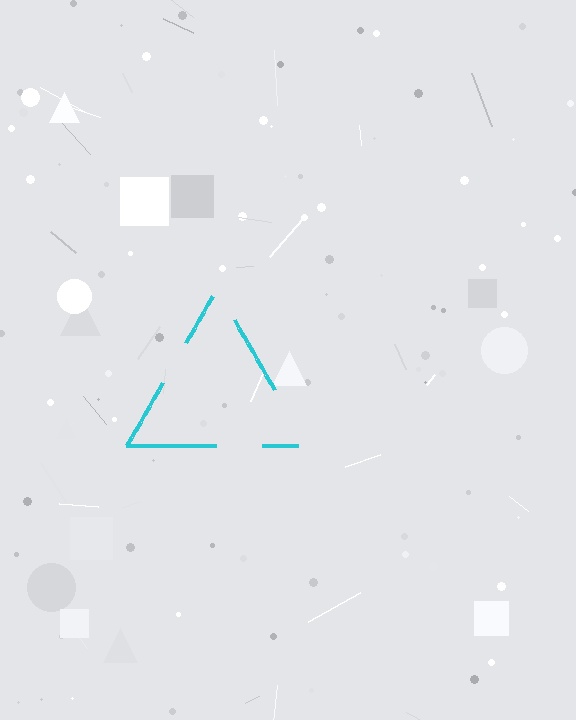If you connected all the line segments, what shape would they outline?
They would outline a triangle.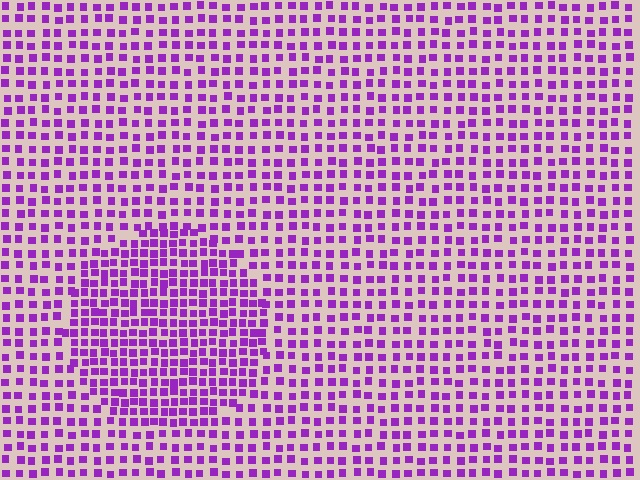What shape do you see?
I see a circle.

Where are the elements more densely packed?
The elements are more densely packed inside the circle boundary.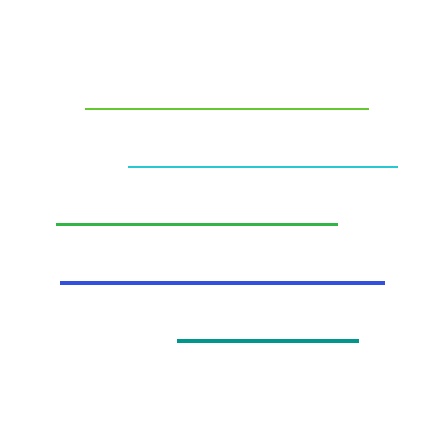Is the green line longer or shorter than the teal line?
The green line is longer than the teal line.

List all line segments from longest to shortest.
From longest to shortest: blue, lime, green, cyan, teal.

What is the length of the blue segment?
The blue segment is approximately 324 pixels long.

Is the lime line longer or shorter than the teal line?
The lime line is longer than the teal line.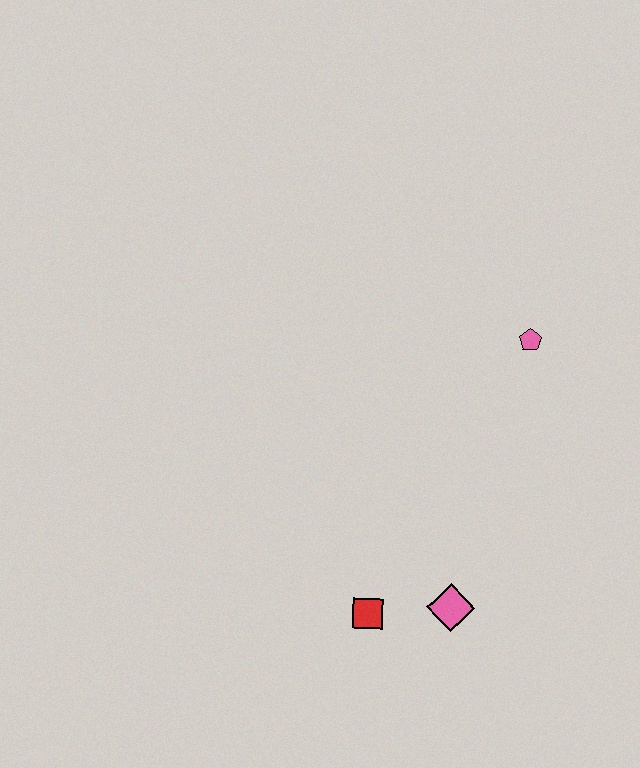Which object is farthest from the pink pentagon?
The red square is farthest from the pink pentagon.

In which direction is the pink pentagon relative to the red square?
The pink pentagon is above the red square.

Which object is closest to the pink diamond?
The red square is closest to the pink diamond.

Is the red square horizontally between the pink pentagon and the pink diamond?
No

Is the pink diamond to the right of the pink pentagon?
No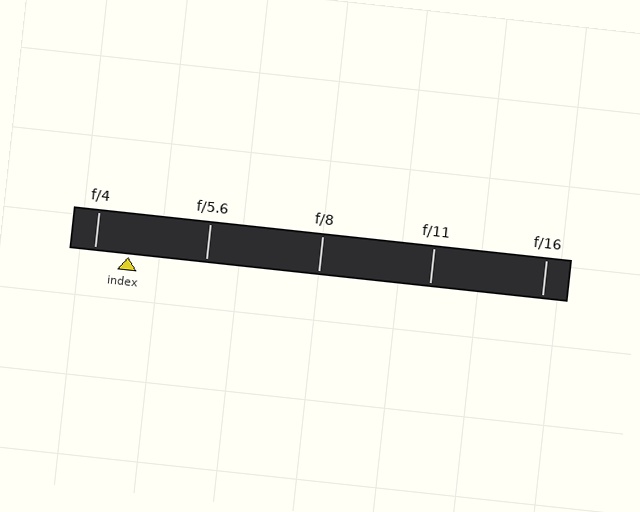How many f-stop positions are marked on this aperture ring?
There are 5 f-stop positions marked.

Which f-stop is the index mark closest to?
The index mark is closest to f/4.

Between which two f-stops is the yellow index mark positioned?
The index mark is between f/4 and f/5.6.